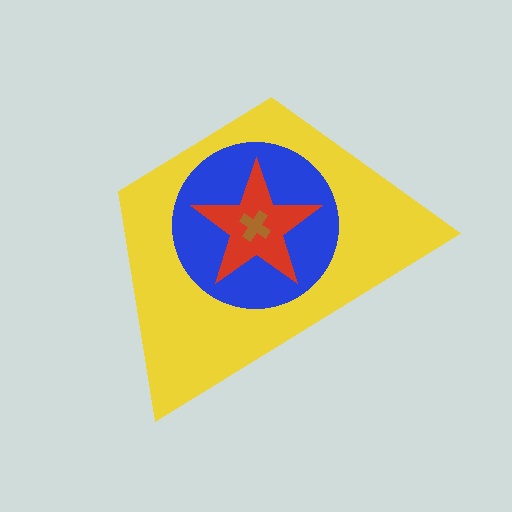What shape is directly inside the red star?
The brown cross.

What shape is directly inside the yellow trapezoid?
The blue circle.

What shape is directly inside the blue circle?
The red star.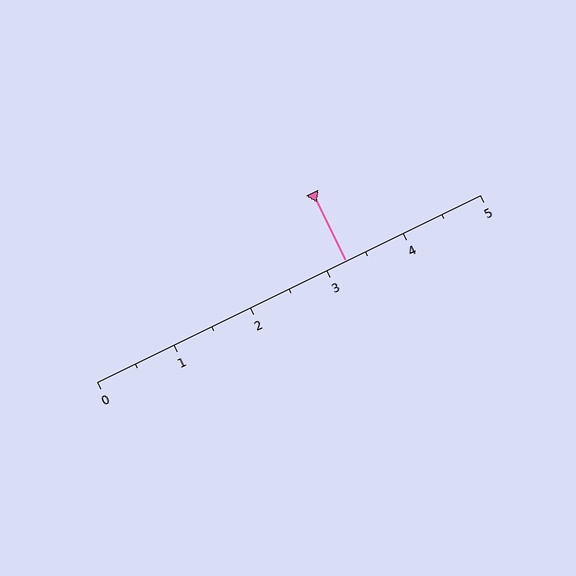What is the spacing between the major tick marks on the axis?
The major ticks are spaced 1 apart.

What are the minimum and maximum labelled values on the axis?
The axis runs from 0 to 5.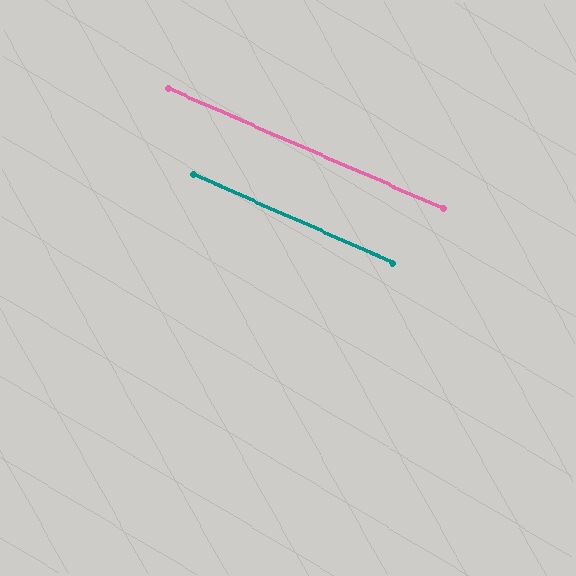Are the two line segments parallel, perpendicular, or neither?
Parallel — their directions differ by only 0.4°.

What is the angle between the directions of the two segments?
Approximately 0 degrees.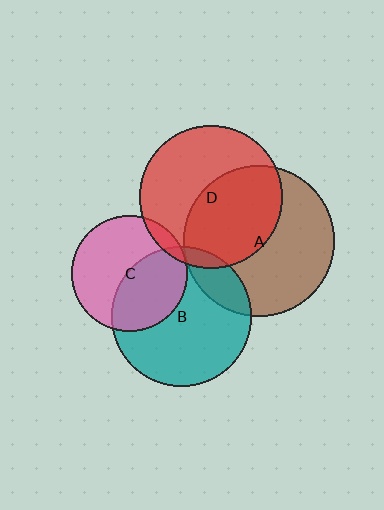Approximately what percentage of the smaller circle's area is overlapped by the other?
Approximately 50%.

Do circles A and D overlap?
Yes.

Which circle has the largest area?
Circle A (brown).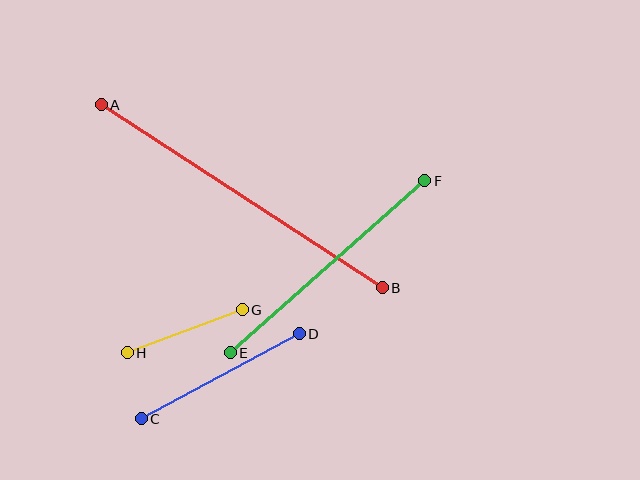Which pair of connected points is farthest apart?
Points A and B are farthest apart.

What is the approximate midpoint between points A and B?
The midpoint is at approximately (242, 196) pixels.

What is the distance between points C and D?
The distance is approximately 180 pixels.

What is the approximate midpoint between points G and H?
The midpoint is at approximately (185, 331) pixels.